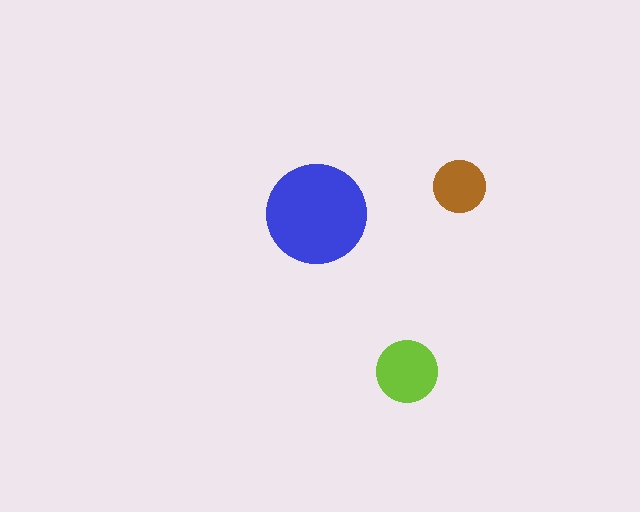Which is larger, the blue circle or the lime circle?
The blue one.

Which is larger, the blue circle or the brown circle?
The blue one.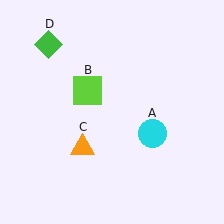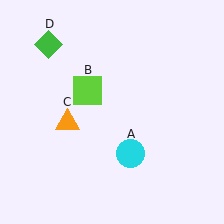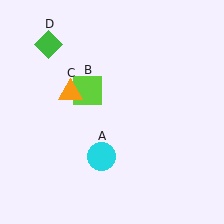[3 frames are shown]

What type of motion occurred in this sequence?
The cyan circle (object A), orange triangle (object C) rotated clockwise around the center of the scene.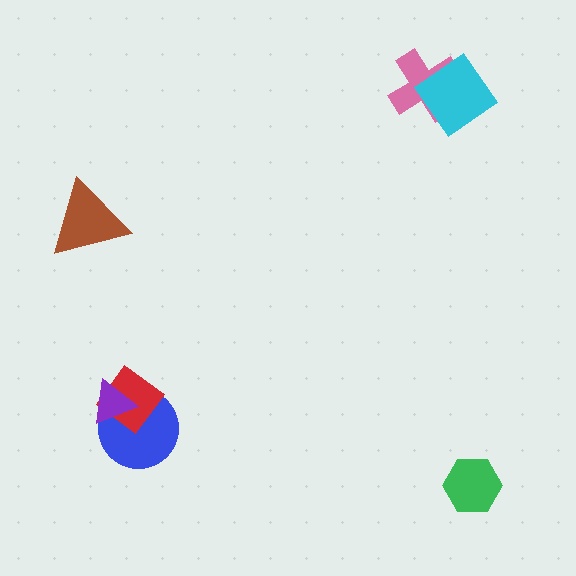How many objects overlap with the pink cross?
1 object overlaps with the pink cross.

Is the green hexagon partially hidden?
No, no other shape covers it.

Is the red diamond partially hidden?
Yes, it is partially covered by another shape.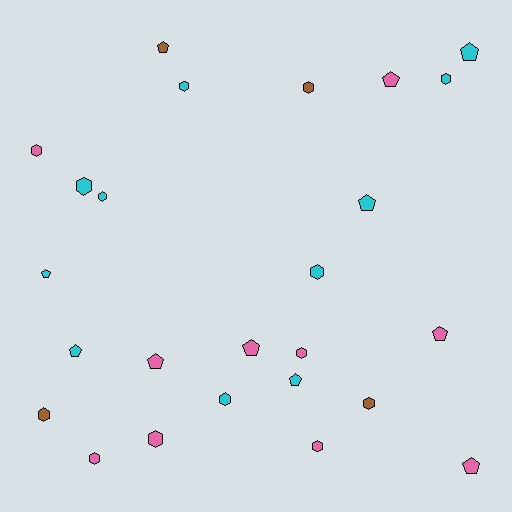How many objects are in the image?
There are 25 objects.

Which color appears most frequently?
Cyan, with 11 objects.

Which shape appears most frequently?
Hexagon, with 14 objects.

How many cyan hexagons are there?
There are 6 cyan hexagons.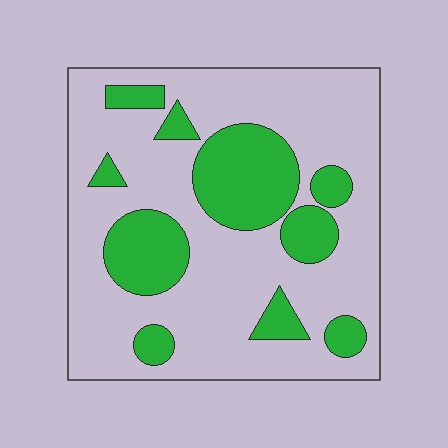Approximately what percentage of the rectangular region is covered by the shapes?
Approximately 25%.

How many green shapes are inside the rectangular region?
10.